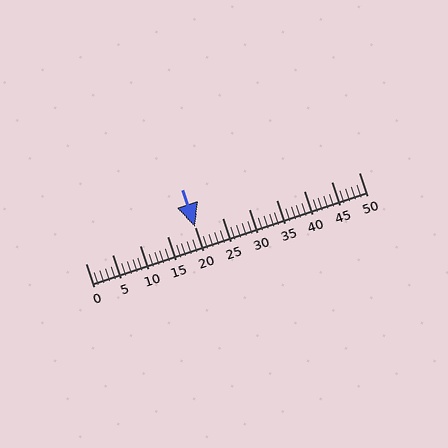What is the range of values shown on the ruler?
The ruler shows values from 0 to 50.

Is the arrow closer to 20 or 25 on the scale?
The arrow is closer to 20.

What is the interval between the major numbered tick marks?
The major tick marks are spaced 5 units apart.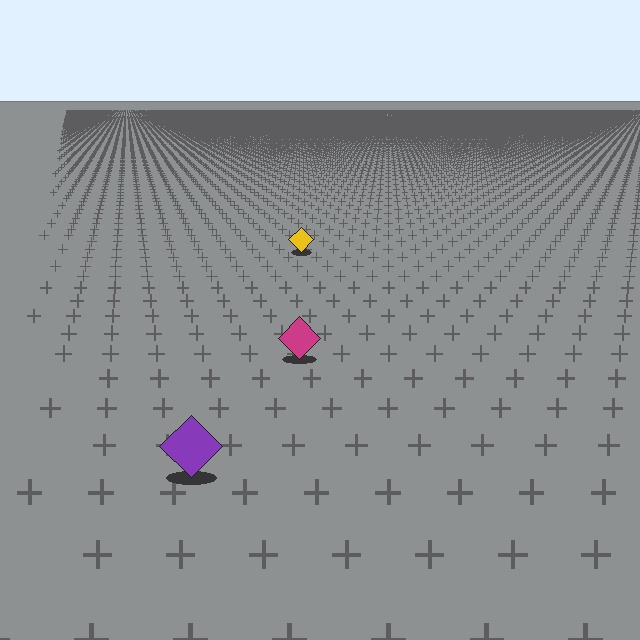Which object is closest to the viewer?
The purple diamond is closest. The texture marks near it are larger and more spread out.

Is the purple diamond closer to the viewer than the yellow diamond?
Yes. The purple diamond is closer — you can tell from the texture gradient: the ground texture is coarser near it.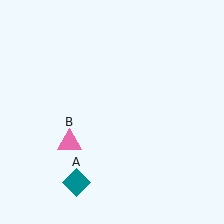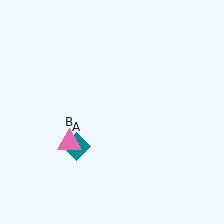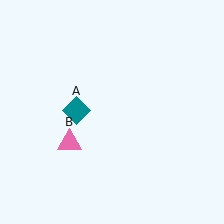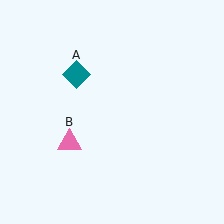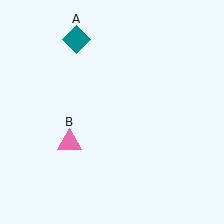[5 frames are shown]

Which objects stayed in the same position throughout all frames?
Pink triangle (object B) remained stationary.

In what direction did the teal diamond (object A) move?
The teal diamond (object A) moved up.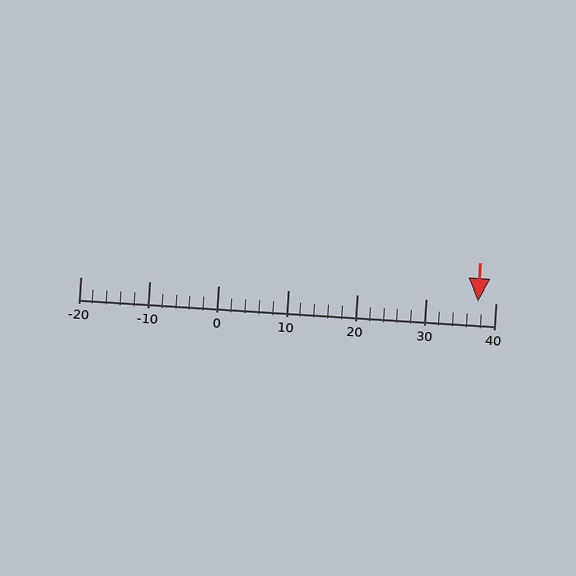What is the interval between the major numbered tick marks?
The major tick marks are spaced 10 units apart.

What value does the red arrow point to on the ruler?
The red arrow points to approximately 38.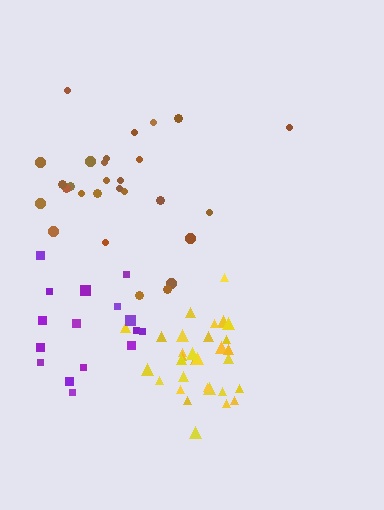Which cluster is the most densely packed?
Yellow.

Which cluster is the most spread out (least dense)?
Purple.